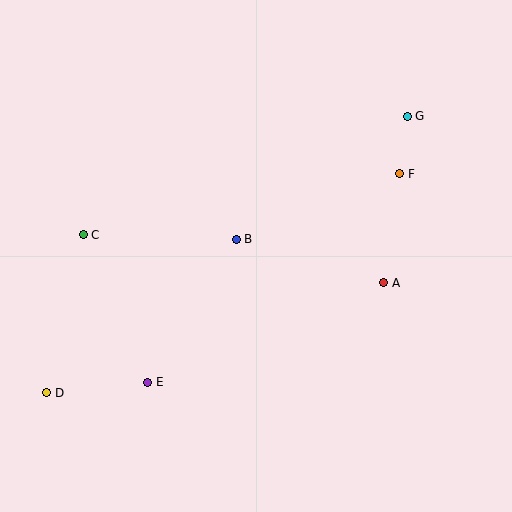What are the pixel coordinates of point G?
Point G is at (407, 116).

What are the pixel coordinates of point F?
Point F is at (400, 174).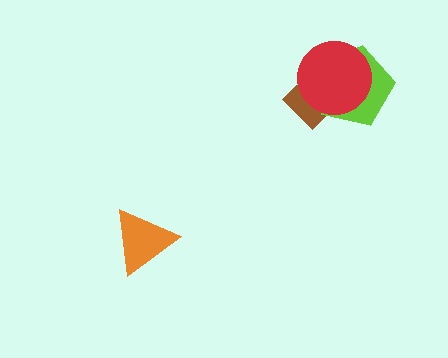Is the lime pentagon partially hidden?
Yes, it is partially covered by another shape.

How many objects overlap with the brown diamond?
2 objects overlap with the brown diamond.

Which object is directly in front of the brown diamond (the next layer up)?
The lime pentagon is directly in front of the brown diamond.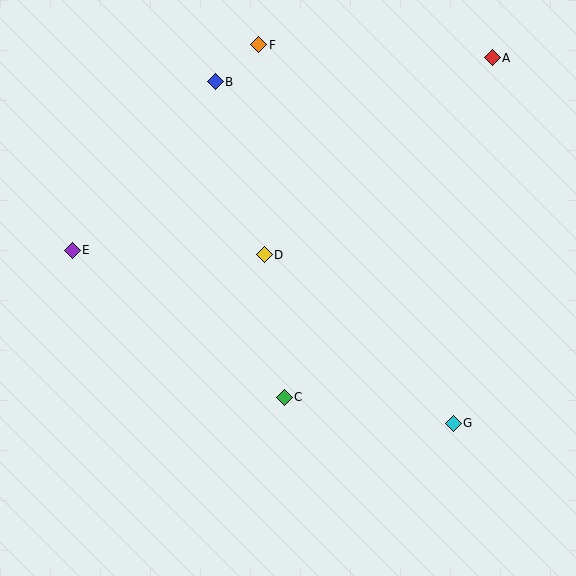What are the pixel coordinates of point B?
Point B is at (215, 82).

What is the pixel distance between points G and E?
The distance between G and E is 419 pixels.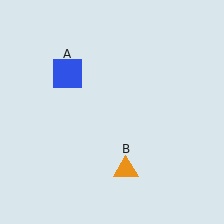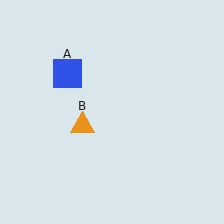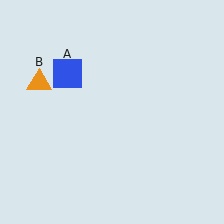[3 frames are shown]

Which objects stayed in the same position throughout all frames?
Blue square (object A) remained stationary.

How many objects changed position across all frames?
1 object changed position: orange triangle (object B).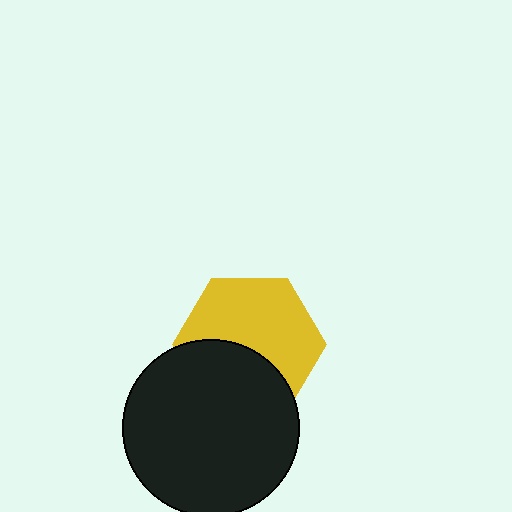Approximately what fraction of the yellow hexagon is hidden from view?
Roughly 39% of the yellow hexagon is hidden behind the black circle.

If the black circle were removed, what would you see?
You would see the complete yellow hexagon.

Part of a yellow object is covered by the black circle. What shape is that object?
It is a hexagon.